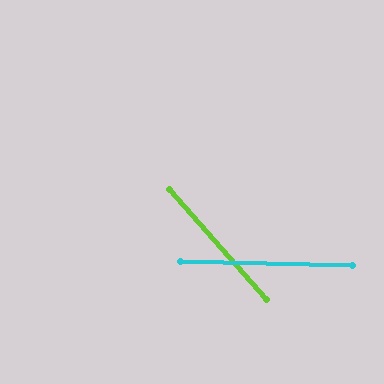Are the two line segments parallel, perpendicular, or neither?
Neither parallel nor perpendicular — they differ by about 47°.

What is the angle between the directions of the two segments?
Approximately 47 degrees.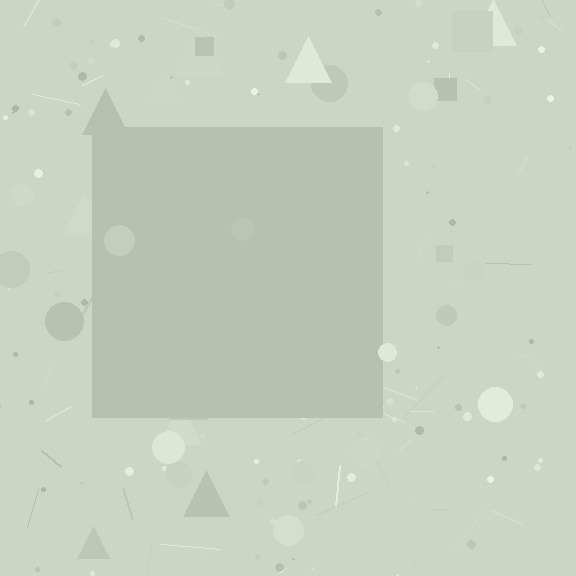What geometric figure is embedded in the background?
A square is embedded in the background.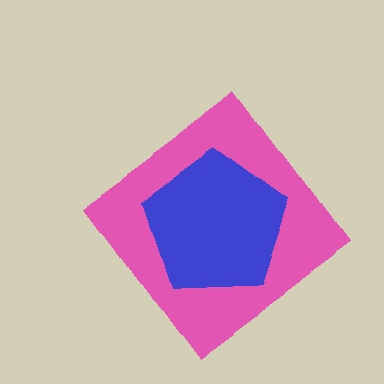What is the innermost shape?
The blue pentagon.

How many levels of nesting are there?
2.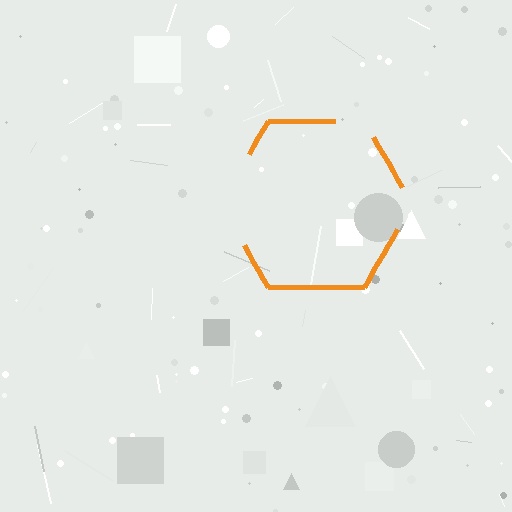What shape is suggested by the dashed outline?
The dashed outline suggests a hexagon.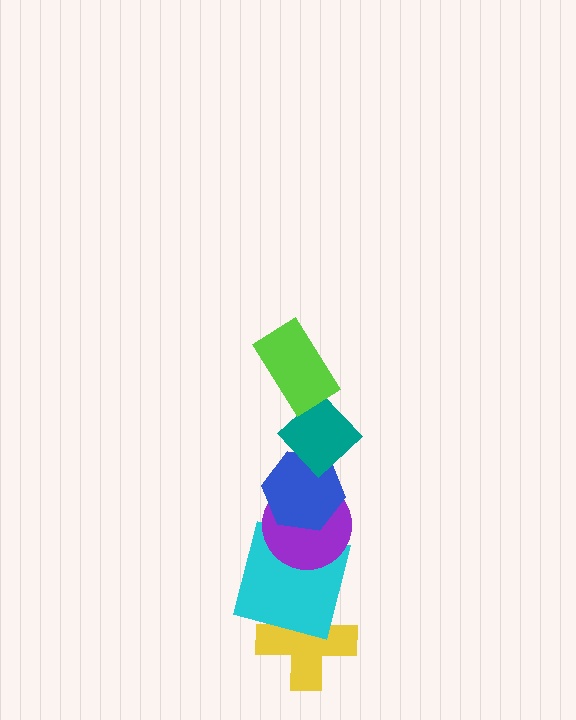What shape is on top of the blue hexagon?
The teal diamond is on top of the blue hexagon.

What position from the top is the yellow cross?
The yellow cross is 6th from the top.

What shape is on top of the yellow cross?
The cyan square is on top of the yellow cross.